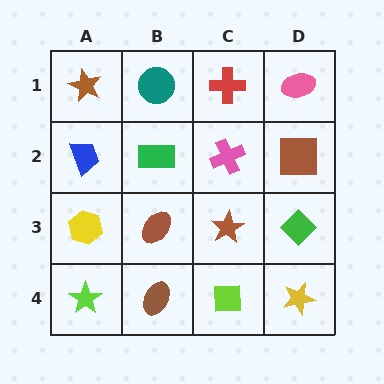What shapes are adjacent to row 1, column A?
A blue trapezoid (row 2, column A), a teal circle (row 1, column B).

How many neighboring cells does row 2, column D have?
3.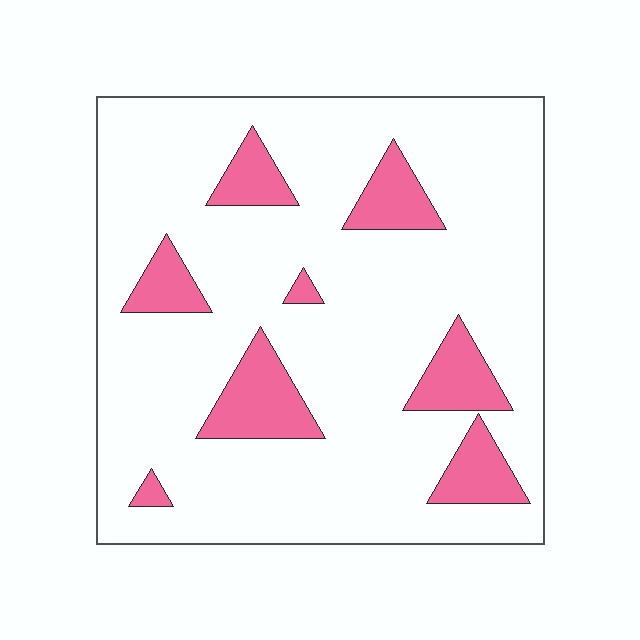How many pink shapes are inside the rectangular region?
8.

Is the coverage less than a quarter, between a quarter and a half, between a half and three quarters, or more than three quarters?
Less than a quarter.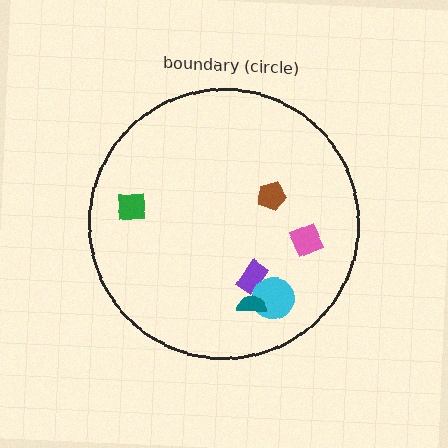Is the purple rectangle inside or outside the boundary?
Inside.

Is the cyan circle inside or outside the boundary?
Inside.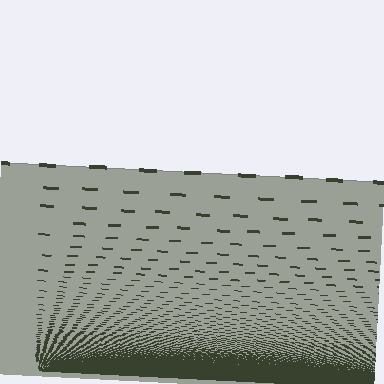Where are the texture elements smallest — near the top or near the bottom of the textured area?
Near the bottom.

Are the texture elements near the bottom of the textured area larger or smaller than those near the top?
Smaller. The gradient is inverted — elements near the bottom are smaller and denser.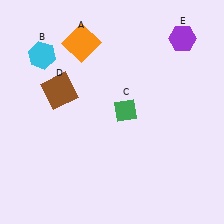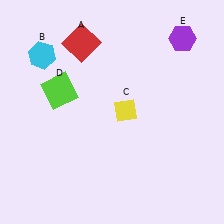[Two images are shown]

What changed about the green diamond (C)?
In Image 1, C is green. In Image 2, it changed to yellow.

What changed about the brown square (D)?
In Image 1, D is brown. In Image 2, it changed to lime.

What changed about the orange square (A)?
In Image 1, A is orange. In Image 2, it changed to red.